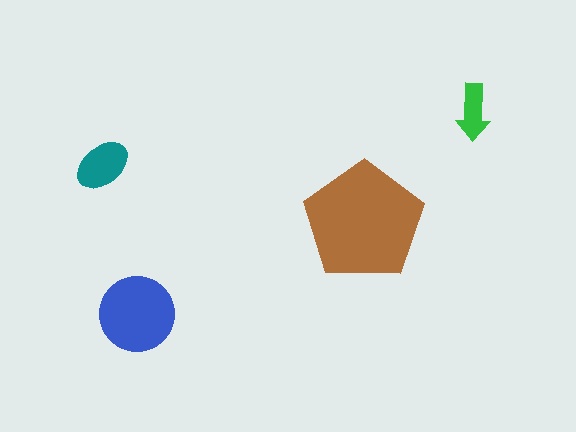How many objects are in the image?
There are 4 objects in the image.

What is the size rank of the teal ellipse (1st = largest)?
3rd.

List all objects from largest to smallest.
The brown pentagon, the blue circle, the teal ellipse, the green arrow.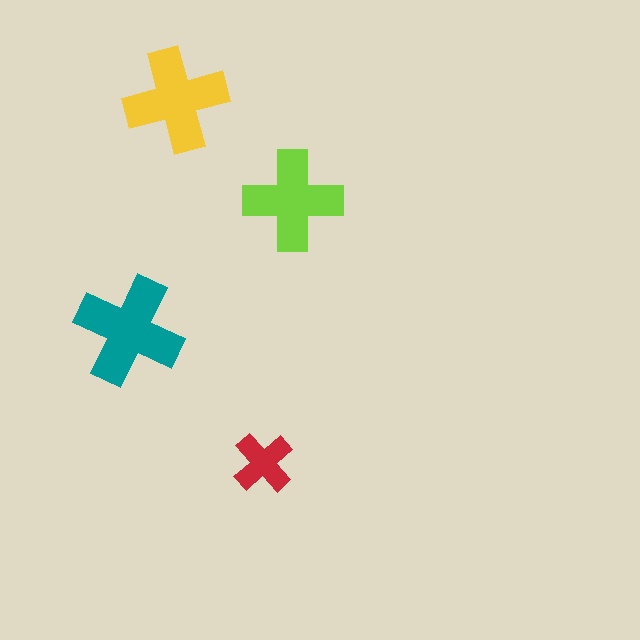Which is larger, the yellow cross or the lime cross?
The yellow one.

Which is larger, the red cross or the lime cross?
The lime one.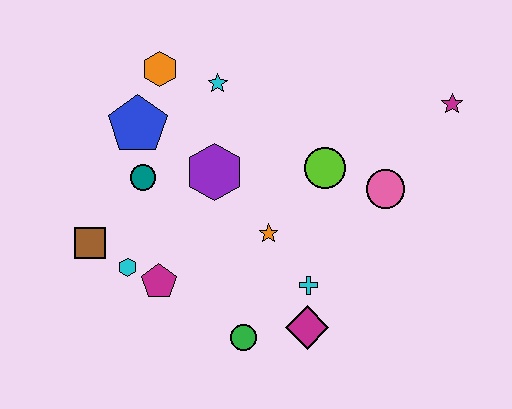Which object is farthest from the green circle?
The magenta star is farthest from the green circle.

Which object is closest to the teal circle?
The blue pentagon is closest to the teal circle.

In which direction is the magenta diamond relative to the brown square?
The magenta diamond is to the right of the brown square.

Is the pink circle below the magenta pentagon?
No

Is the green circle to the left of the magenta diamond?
Yes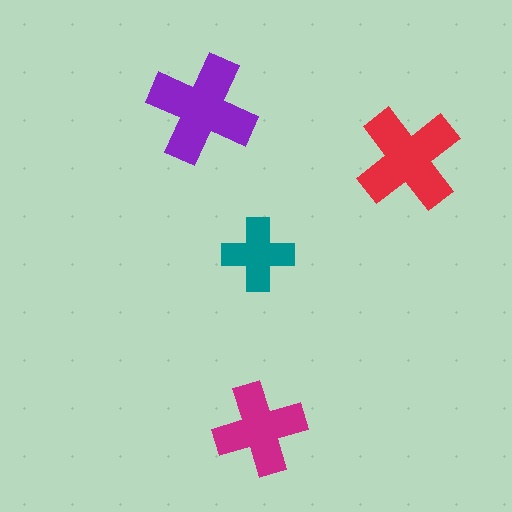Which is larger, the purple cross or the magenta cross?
The purple one.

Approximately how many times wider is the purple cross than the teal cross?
About 1.5 times wider.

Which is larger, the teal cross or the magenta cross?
The magenta one.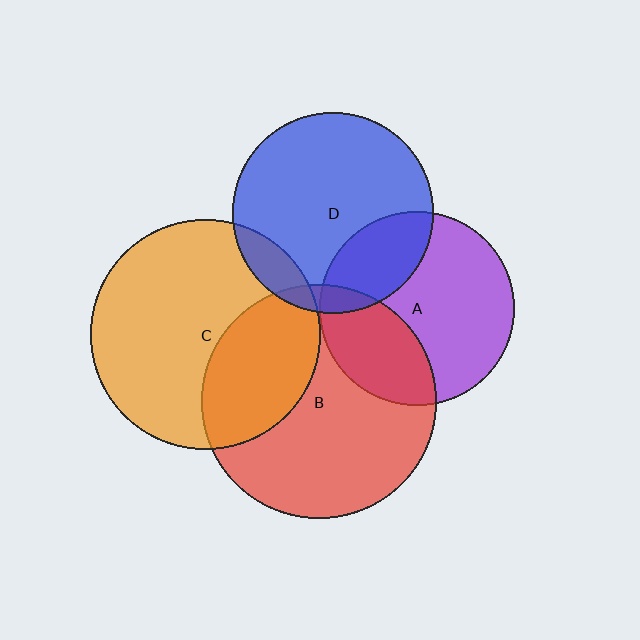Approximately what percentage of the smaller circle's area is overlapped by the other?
Approximately 25%.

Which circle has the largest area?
Circle B (red).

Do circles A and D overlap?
Yes.